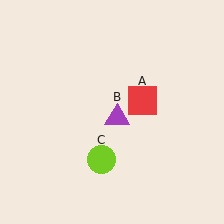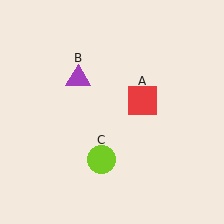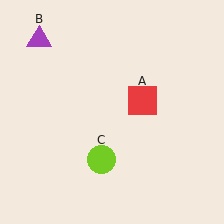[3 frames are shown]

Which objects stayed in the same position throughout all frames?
Red square (object A) and lime circle (object C) remained stationary.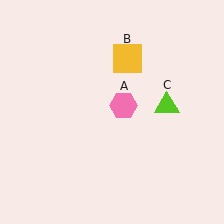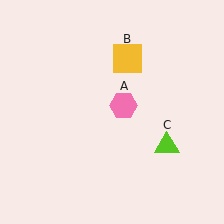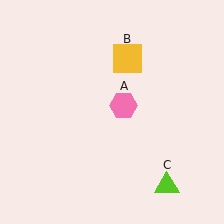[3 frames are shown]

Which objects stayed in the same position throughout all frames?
Pink hexagon (object A) and yellow square (object B) remained stationary.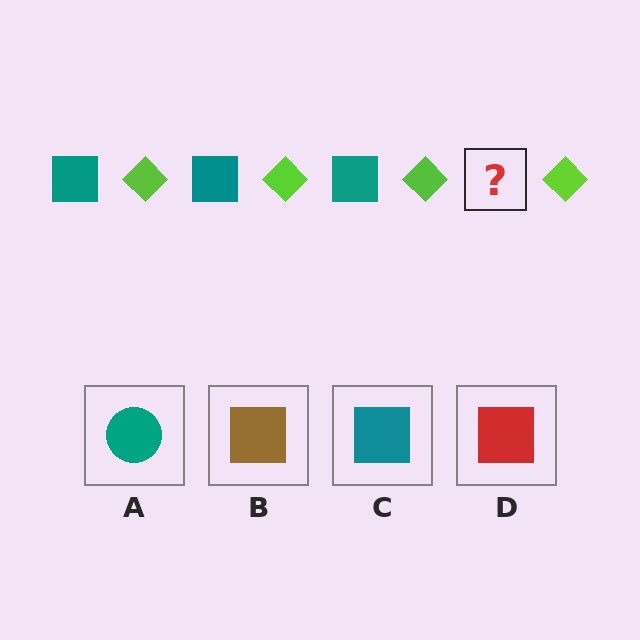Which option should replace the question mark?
Option C.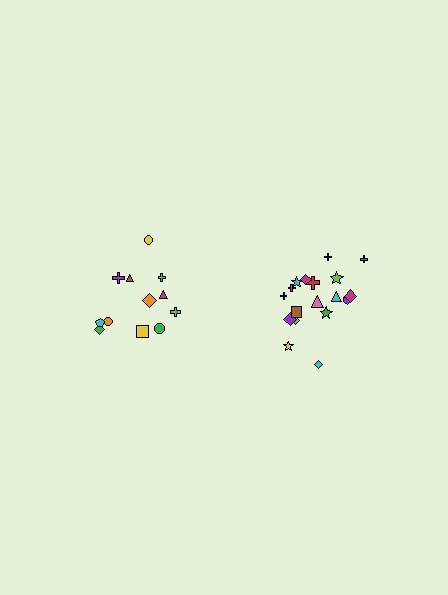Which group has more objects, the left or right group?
The right group.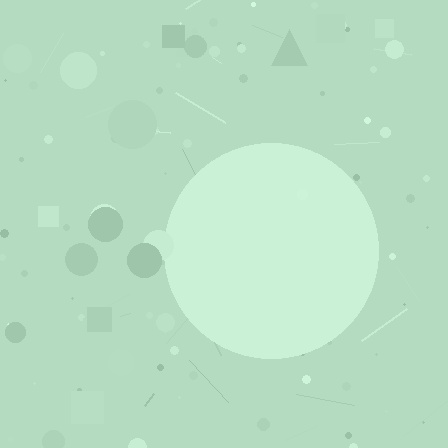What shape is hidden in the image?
A circle is hidden in the image.